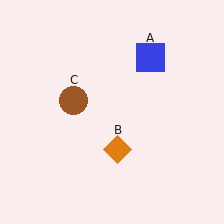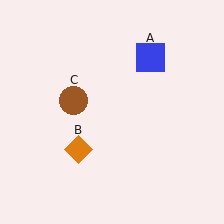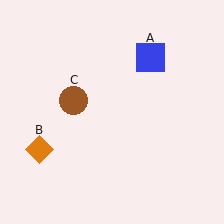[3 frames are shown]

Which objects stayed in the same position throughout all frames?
Blue square (object A) and brown circle (object C) remained stationary.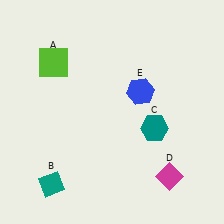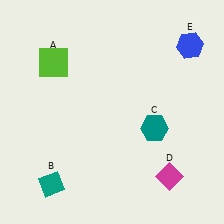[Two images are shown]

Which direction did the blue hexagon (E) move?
The blue hexagon (E) moved right.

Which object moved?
The blue hexagon (E) moved right.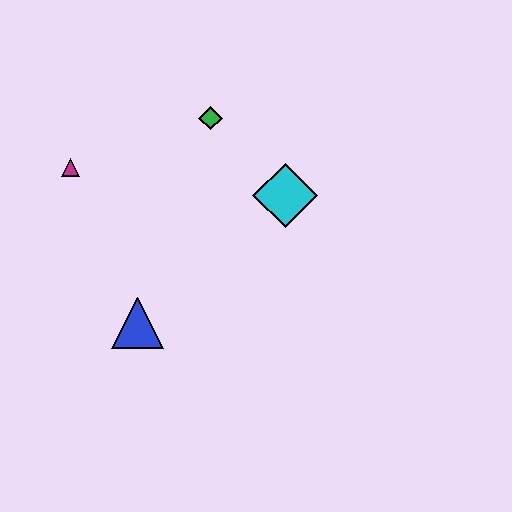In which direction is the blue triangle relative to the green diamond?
The blue triangle is below the green diamond.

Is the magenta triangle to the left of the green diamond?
Yes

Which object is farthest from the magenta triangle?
The cyan diamond is farthest from the magenta triangle.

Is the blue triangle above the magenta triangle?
No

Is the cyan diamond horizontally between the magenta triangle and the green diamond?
No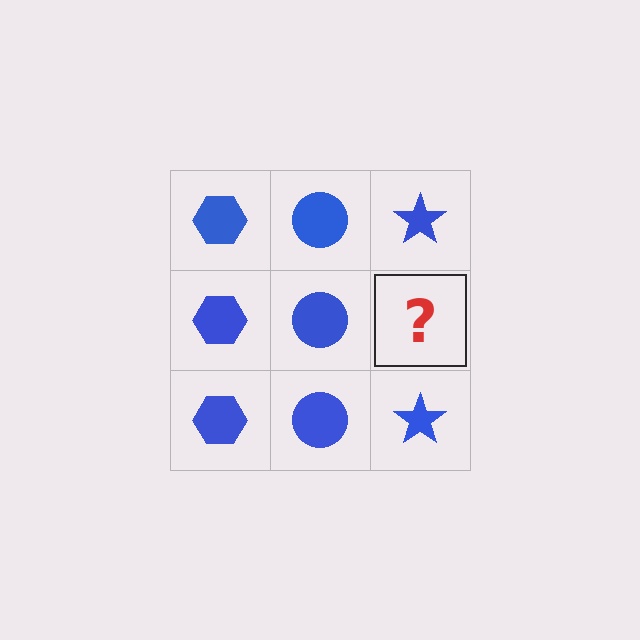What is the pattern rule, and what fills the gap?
The rule is that each column has a consistent shape. The gap should be filled with a blue star.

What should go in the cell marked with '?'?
The missing cell should contain a blue star.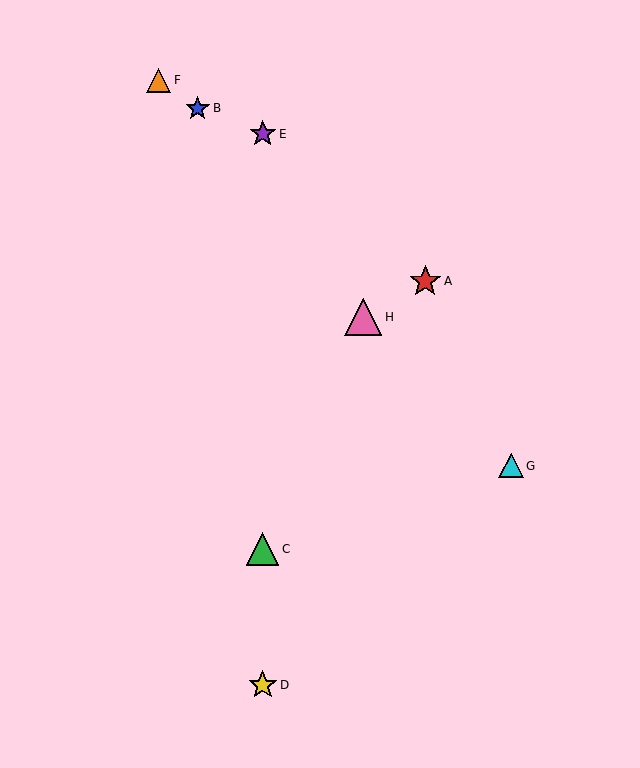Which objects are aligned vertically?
Objects C, D, E are aligned vertically.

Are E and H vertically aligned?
No, E is at x≈263 and H is at x≈363.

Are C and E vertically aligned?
Yes, both are at x≈263.